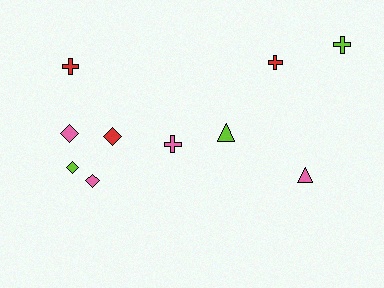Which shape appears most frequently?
Diamond, with 4 objects.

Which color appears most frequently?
Pink, with 4 objects.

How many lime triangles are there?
There is 1 lime triangle.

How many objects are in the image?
There are 10 objects.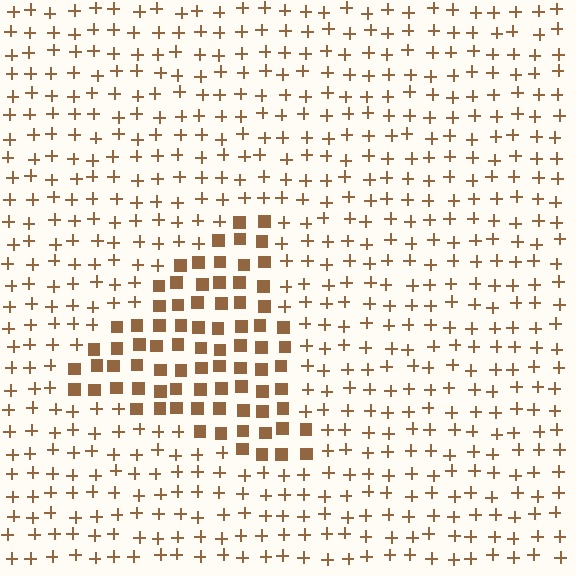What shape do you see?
I see a triangle.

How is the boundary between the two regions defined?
The boundary is defined by a change in element shape: squares inside vs. plus signs outside. All elements share the same color and spacing.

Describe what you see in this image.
The image is filled with small brown elements arranged in a uniform grid. A triangle-shaped region contains squares, while the surrounding area contains plus signs. The boundary is defined purely by the change in element shape.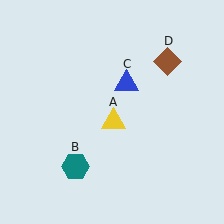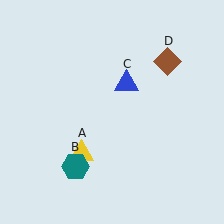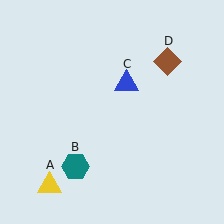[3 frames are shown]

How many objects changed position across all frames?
1 object changed position: yellow triangle (object A).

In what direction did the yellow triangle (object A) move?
The yellow triangle (object A) moved down and to the left.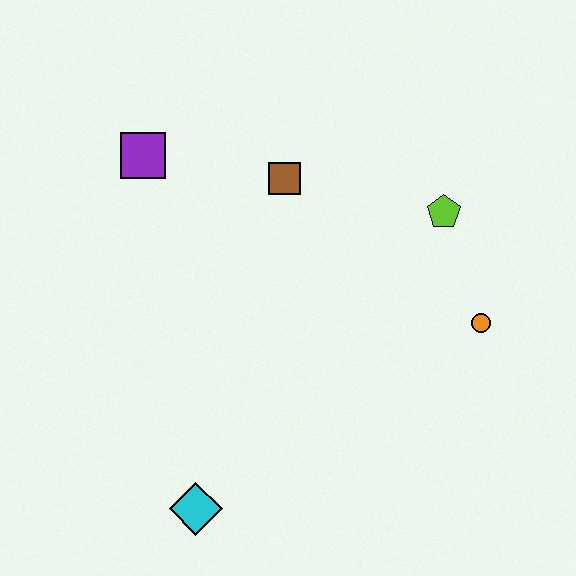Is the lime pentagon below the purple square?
Yes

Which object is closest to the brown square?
The purple square is closest to the brown square.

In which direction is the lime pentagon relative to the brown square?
The lime pentagon is to the right of the brown square.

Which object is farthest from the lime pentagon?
The cyan diamond is farthest from the lime pentagon.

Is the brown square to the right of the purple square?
Yes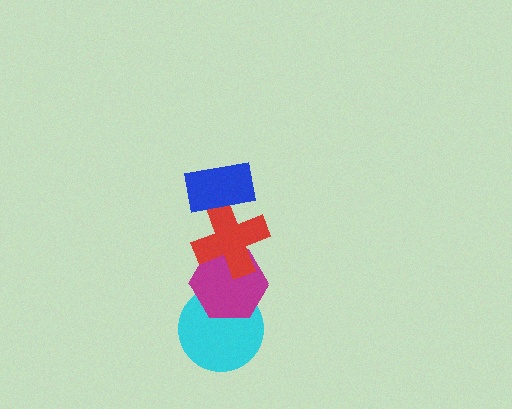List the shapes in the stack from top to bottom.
From top to bottom: the blue rectangle, the red cross, the magenta hexagon, the cyan circle.